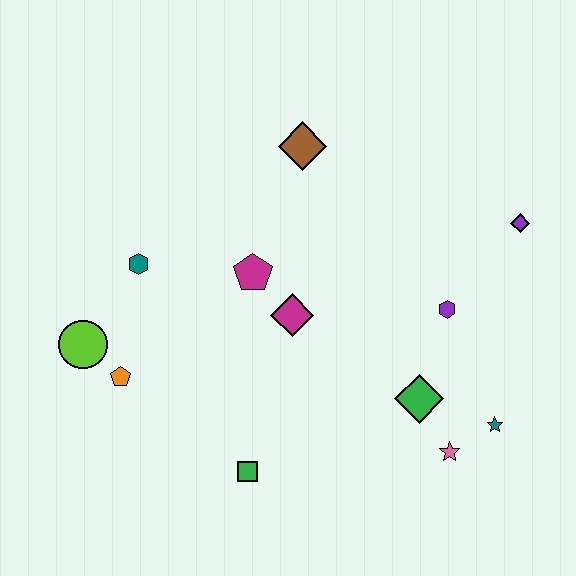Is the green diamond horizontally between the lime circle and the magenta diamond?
No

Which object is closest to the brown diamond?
The magenta pentagon is closest to the brown diamond.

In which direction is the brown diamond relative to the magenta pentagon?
The brown diamond is above the magenta pentagon.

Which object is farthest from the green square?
The purple diamond is farthest from the green square.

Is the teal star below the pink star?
No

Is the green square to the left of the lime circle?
No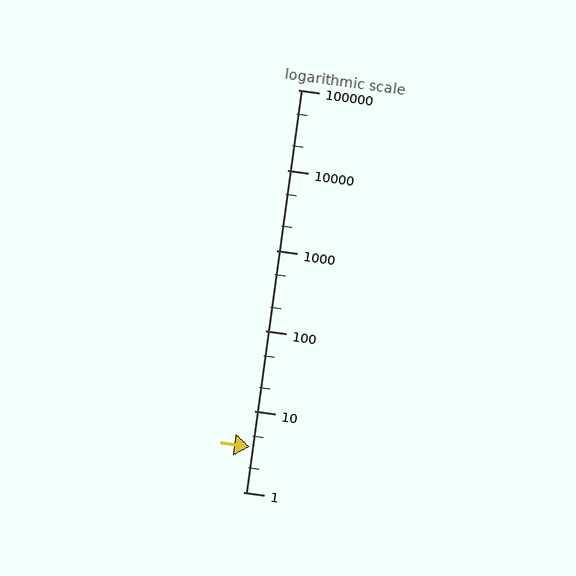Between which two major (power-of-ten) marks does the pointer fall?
The pointer is between 1 and 10.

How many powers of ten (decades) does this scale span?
The scale spans 5 decades, from 1 to 100000.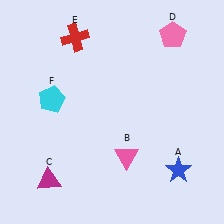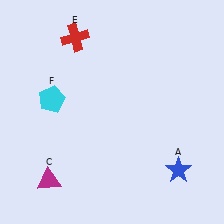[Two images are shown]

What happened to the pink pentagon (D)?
The pink pentagon (D) was removed in Image 2. It was in the top-right area of Image 1.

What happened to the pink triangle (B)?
The pink triangle (B) was removed in Image 2. It was in the bottom-right area of Image 1.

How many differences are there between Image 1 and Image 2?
There are 2 differences between the two images.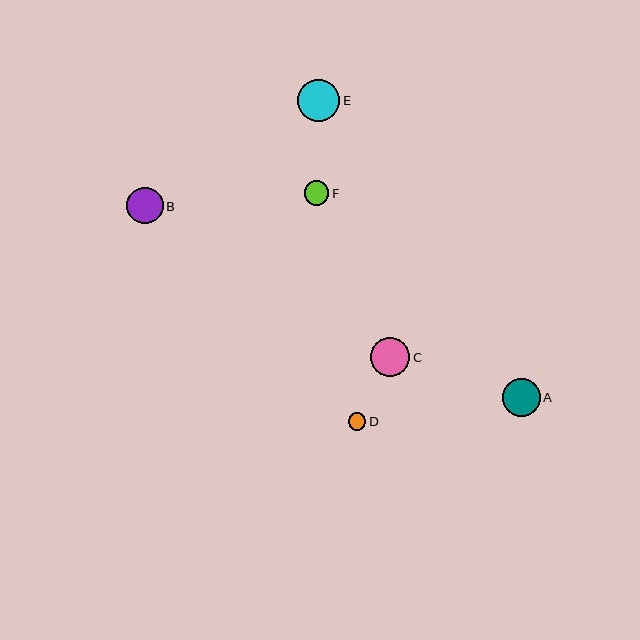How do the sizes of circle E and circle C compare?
Circle E and circle C are approximately the same size.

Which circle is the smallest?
Circle D is the smallest with a size of approximately 18 pixels.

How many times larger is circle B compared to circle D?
Circle B is approximately 2.1 times the size of circle D.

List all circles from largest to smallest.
From largest to smallest: E, C, A, B, F, D.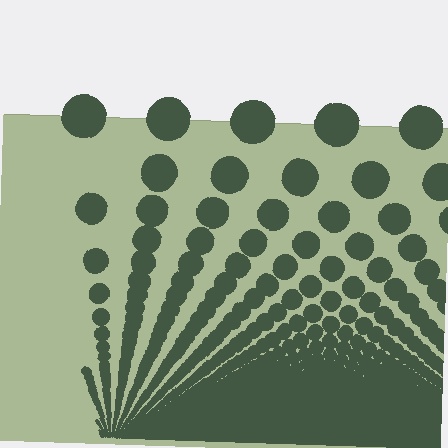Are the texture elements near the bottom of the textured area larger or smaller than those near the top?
Smaller. The gradient is inverted — elements near the bottom are smaller and denser.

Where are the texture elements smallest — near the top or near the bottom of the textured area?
Near the bottom.